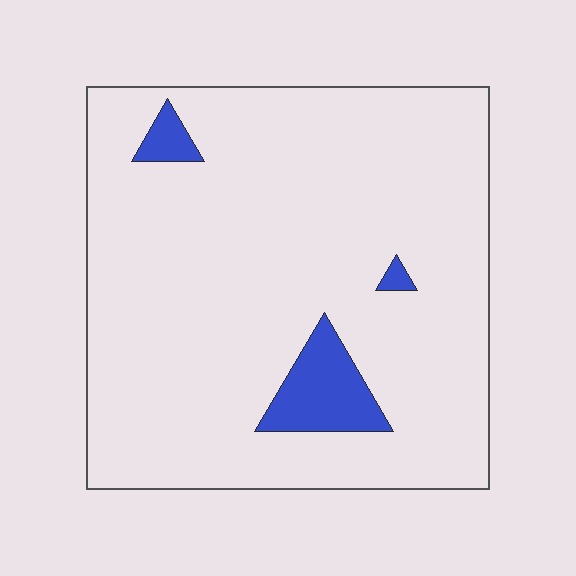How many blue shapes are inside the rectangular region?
3.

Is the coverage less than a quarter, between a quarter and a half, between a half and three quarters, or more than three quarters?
Less than a quarter.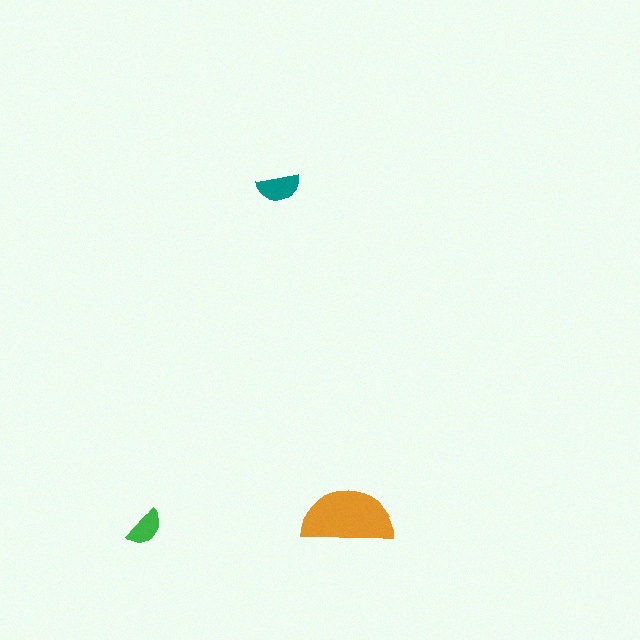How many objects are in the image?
There are 3 objects in the image.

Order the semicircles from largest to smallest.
the orange one, the teal one, the green one.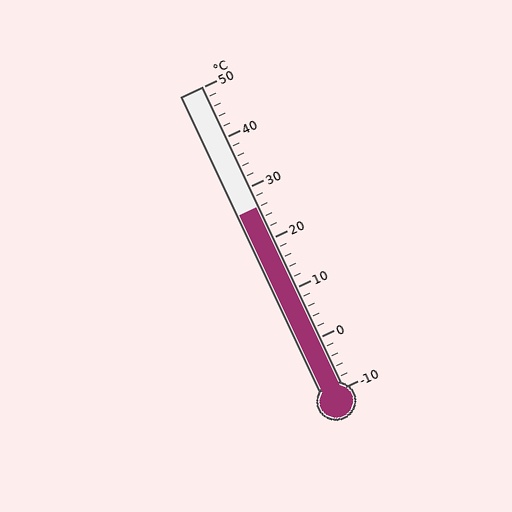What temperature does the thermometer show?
The thermometer shows approximately 26°C.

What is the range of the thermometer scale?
The thermometer scale ranges from -10°C to 50°C.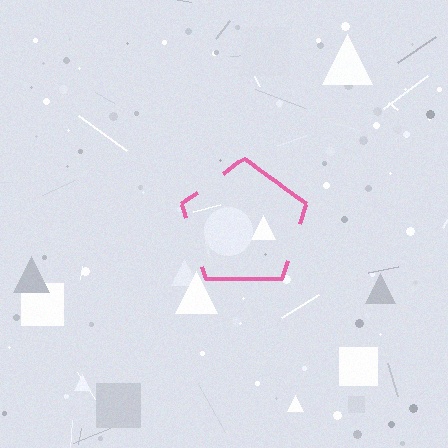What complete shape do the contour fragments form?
The contour fragments form a pentagon.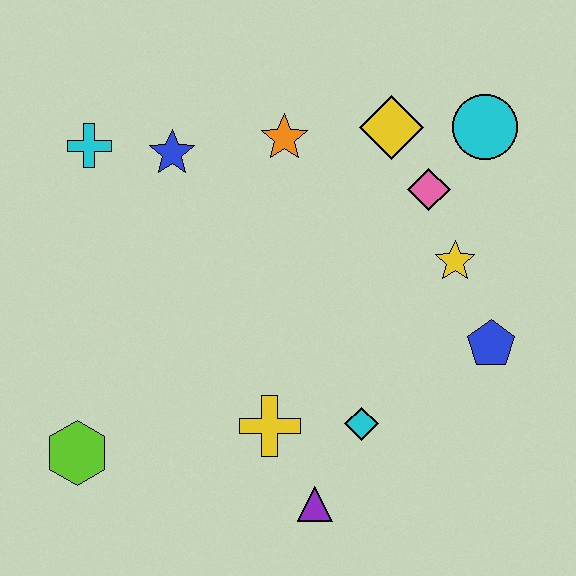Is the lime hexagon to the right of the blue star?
No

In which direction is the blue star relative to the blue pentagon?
The blue star is to the left of the blue pentagon.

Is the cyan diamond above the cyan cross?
No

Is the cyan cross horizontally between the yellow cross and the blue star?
No